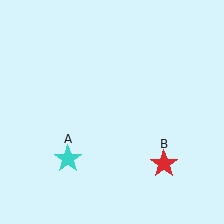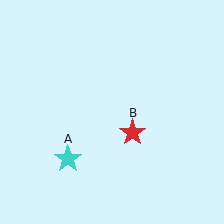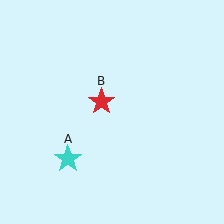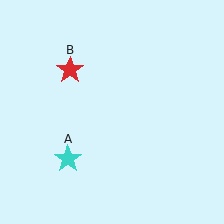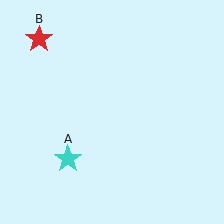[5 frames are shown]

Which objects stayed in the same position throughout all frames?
Cyan star (object A) remained stationary.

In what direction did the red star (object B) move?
The red star (object B) moved up and to the left.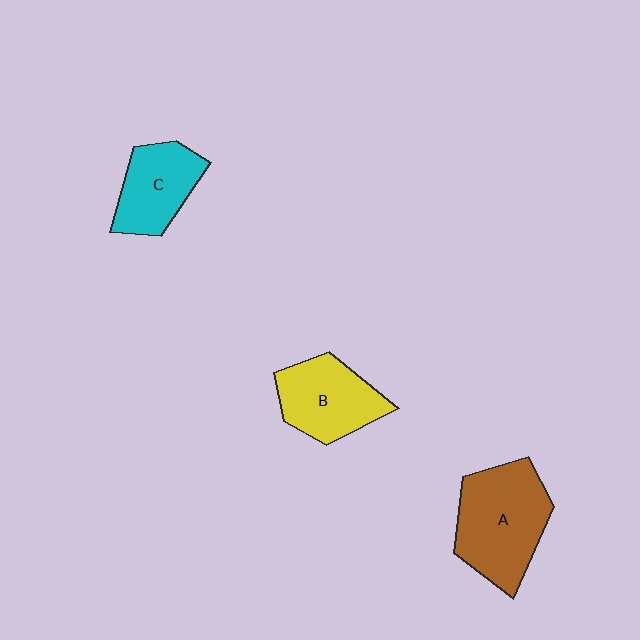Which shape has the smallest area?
Shape C (cyan).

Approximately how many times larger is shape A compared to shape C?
Approximately 1.5 times.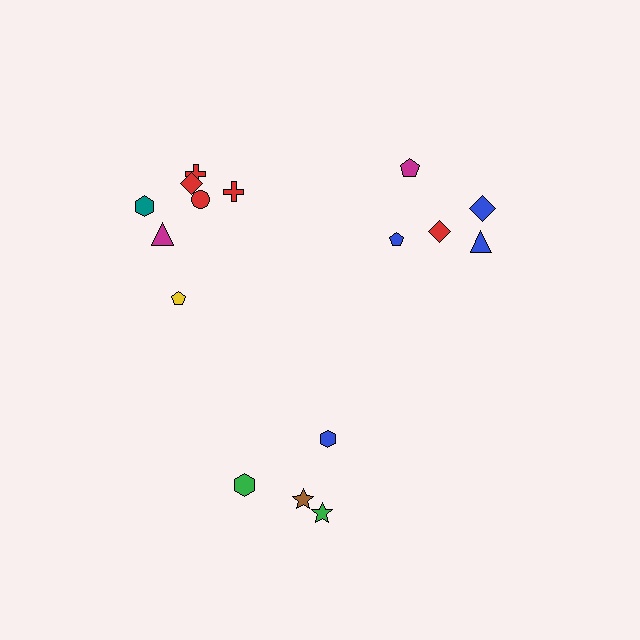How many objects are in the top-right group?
There are 5 objects.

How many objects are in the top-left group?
There are 7 objects.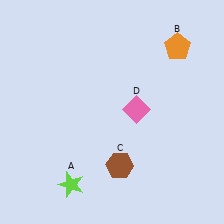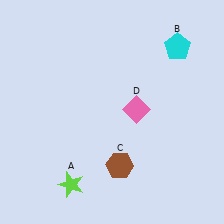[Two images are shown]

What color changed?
The pentagon (B) changed from orange in Image 1 to cyan in Image 2.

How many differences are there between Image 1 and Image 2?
There is 1 difference between the two images.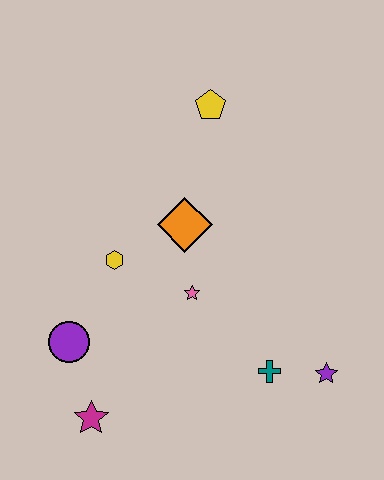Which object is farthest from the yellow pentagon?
The magenta star is farthest from the yellow pentagon.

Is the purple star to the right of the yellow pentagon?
Yes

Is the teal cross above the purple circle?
No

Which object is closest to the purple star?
The teal cross is closest to the purple star.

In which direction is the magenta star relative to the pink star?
The magenta star is below the pink star.